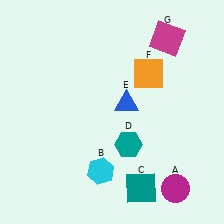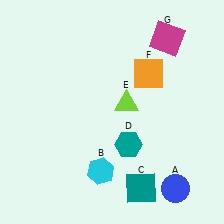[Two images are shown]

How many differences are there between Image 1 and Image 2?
There are 2 differences between the two images.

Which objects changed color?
A changed from magenta to blue. E changed from blue to lime.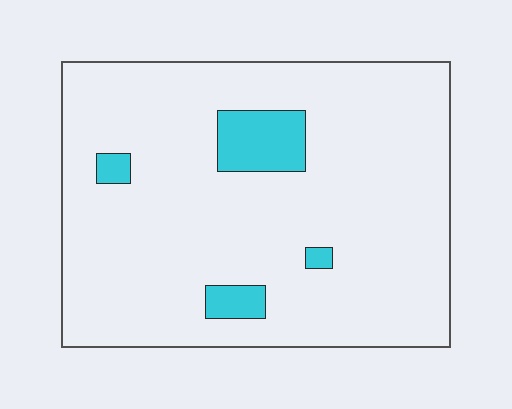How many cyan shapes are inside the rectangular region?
4.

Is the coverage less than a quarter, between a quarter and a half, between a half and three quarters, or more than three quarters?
Less than a quarter.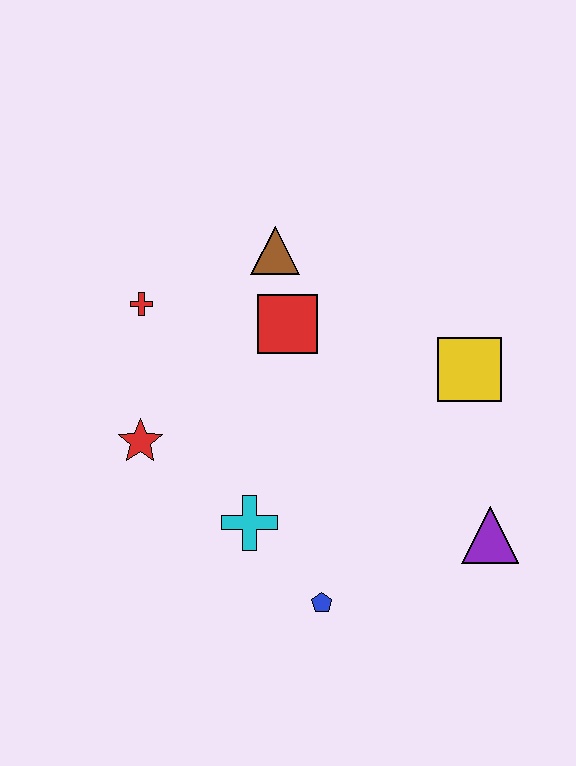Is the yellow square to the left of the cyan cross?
No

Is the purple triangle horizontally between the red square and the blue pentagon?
No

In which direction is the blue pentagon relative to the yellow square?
The blue pentagon is below the yellow square.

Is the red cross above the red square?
Yes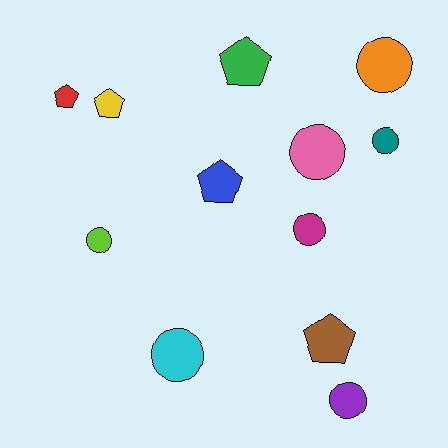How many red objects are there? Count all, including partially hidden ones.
There is 1 red object.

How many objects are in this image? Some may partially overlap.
There are 12 objects.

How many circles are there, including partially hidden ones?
There are 7 circles.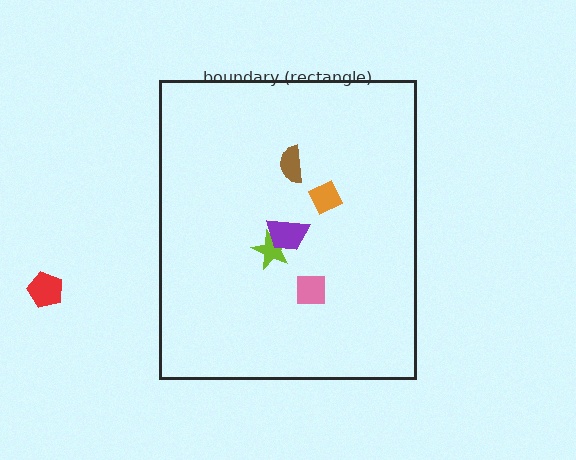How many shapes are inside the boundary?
5 inside, 1 outside.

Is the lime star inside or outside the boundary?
Inside.